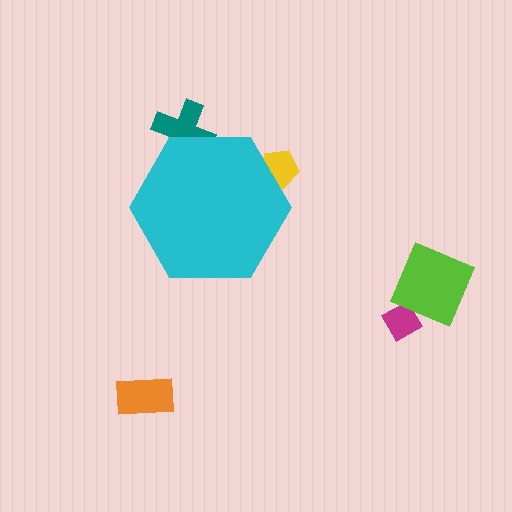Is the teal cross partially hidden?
Yes, the teal cross is partially hidden behind the cyan hexagon.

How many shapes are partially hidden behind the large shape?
2 shapes are partially hidden.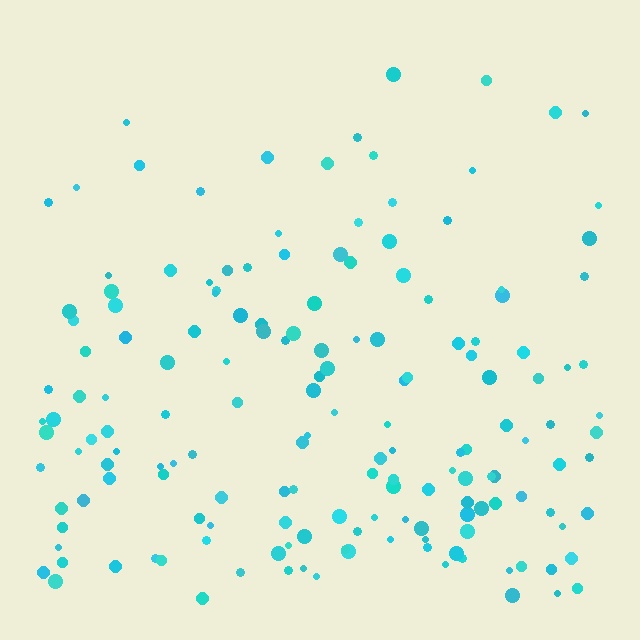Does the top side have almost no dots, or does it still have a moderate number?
Still a moderate number, just noticeably fewer than the bottom.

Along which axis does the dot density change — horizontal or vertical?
Vertical.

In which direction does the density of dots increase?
From top to bottom, with the bottom side densest.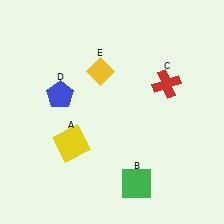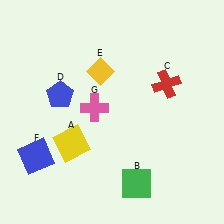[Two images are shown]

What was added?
A blue square (F), a pink cross (G) were added in Image 2.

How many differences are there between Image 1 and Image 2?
There are 2 differences between the two images.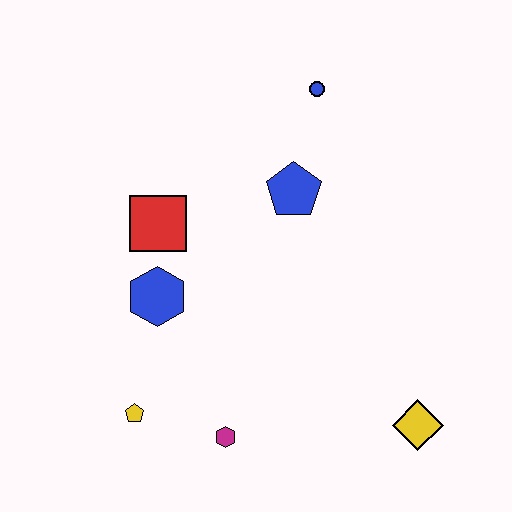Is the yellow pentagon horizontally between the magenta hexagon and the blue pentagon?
No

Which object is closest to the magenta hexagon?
The yellow pentagon is closest to the magenta hexagon.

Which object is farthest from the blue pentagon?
The yellow pentagon is farthest from the blue pentagon.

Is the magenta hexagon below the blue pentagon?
Yes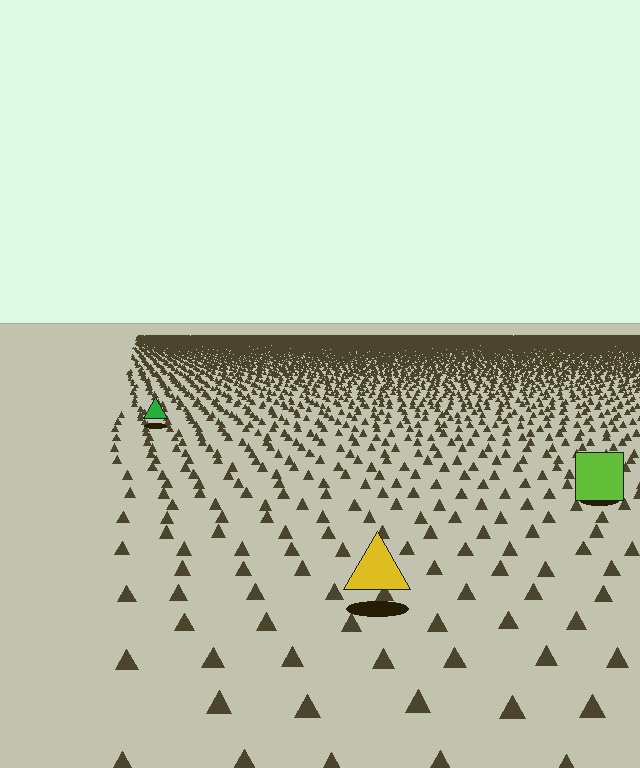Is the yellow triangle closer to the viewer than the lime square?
Yes. The yellow triangle is closer — you can tell from the texture gradient: the ground texture is coarser near it.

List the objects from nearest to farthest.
From nearest to farthest: the yellow triangle, the lime square, the green triangle.